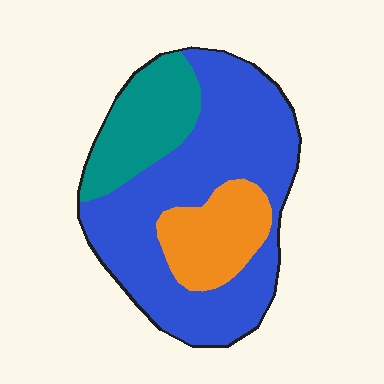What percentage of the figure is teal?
Teal takes up about one fifth (1/5) of the figure.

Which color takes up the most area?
Blue, at roughly 60%.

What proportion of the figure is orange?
Orange covers roughly 20% of the figure.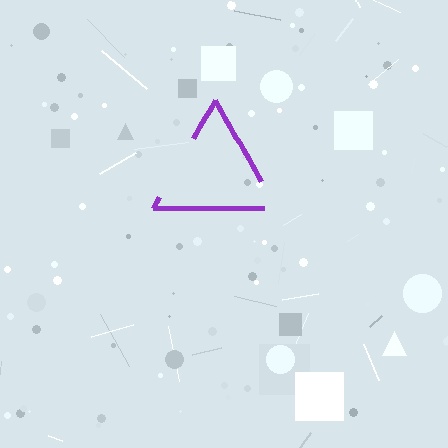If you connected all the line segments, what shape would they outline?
They would outline a triangle.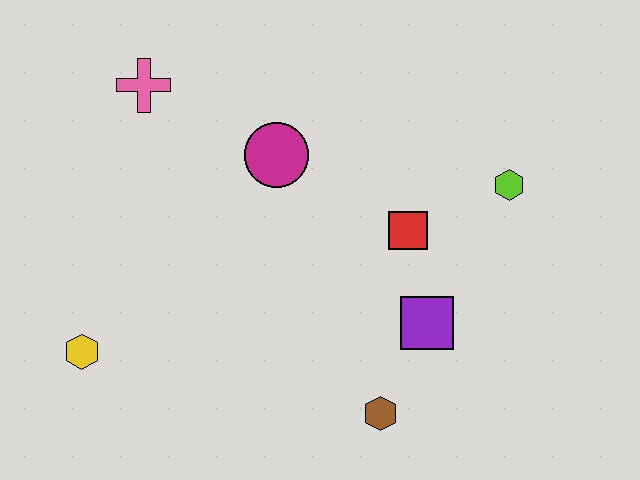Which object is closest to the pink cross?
The magenta circle is closest to the pink cross.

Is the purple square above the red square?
No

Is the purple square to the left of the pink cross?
No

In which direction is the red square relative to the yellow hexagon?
The red square is to the right of the yellow hexagon.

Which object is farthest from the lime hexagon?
The yellow hexagon is farthest from the lime hexagon.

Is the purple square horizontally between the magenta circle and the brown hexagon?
No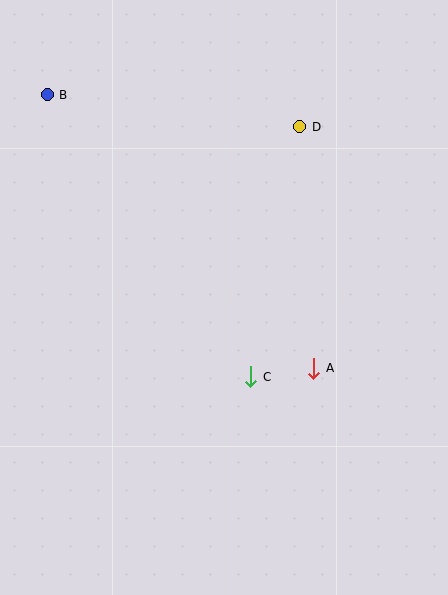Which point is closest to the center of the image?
Point C at (251, 377) is closest to the center.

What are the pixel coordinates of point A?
Point A is at (314, 368).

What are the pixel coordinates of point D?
Point D is at (300, 127).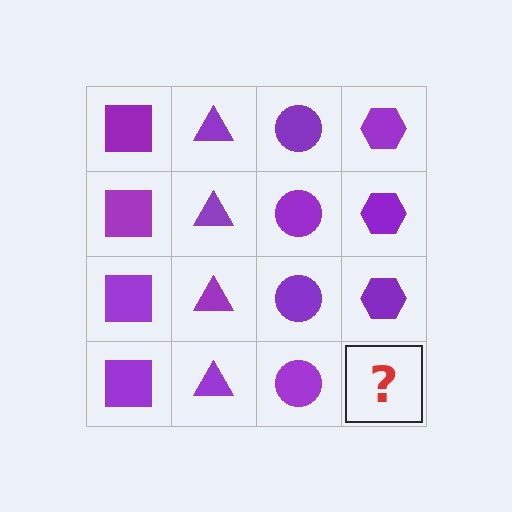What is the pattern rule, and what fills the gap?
The rule is that each column has a consistent shape. The gap should be filled with a purple hexagon.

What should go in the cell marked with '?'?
The missing cell should contain a purple hexagon.